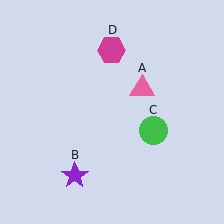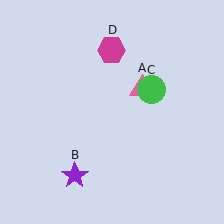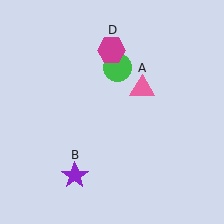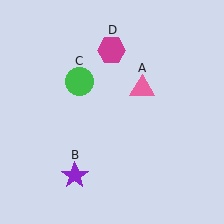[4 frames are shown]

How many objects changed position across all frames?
1 object changed position: green circle (object C).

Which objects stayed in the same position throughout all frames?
Pink triangle (object A) and purple star (object B) and magenta hexagon (object D) remained stationary.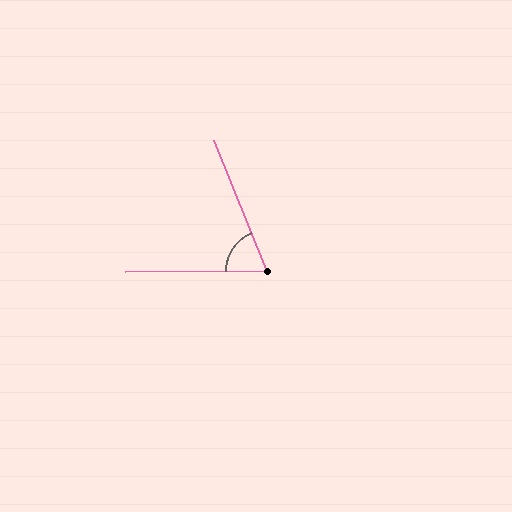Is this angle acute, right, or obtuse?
It is acute.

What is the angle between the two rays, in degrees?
Approximately 68 degrees.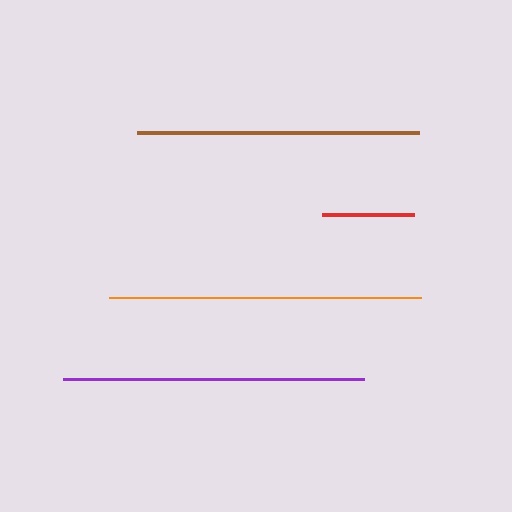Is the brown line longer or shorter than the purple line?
The purple line is longer than the brown line.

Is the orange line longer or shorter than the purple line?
The orange line is longer than the purple line.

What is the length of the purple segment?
The purple segment is approximately 301 pixels long.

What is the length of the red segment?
The red segment is approximately 93 pixels long.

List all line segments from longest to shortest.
From longest to shortest: orange, purple, brown, red.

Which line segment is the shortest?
The red line is the shortest at approximately 93 pixels.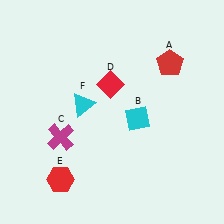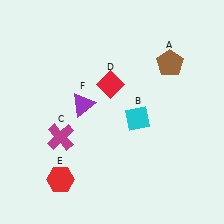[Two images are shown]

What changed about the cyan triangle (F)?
In Image 1, F is cyan. In Image 2, it changed to purple.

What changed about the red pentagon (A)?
In Image 1, A is red. In Image 2, it changed to brown.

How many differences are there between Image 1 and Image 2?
There are 2 differences between the two images.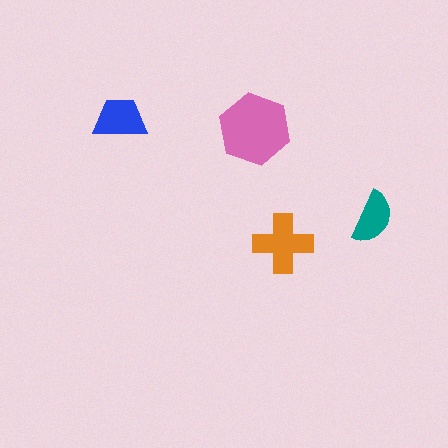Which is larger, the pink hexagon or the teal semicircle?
The pink hexagon.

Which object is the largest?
The pink hexagon.